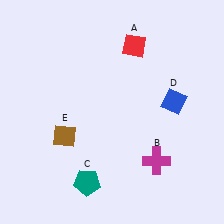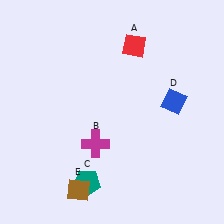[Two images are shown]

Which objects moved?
The objects that moved are: the magenta cross (B), the brown diamond (E).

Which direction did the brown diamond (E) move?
The brown diamond (E) moved down.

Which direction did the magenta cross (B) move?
The magenta cross (B) moved left.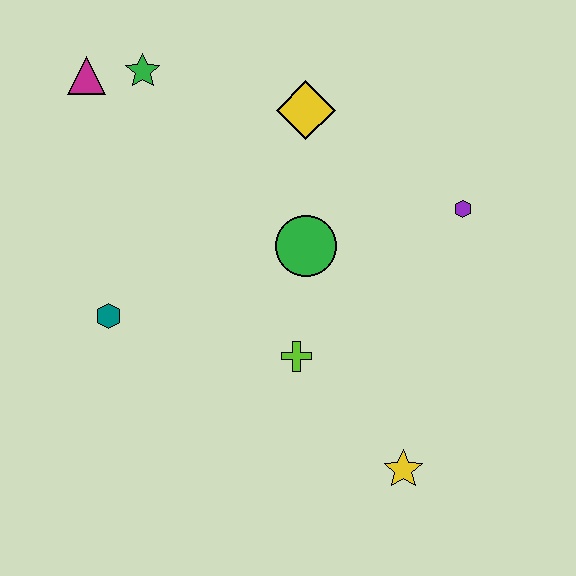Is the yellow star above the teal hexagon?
No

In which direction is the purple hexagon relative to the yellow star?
The purple hexagon is above the yellow star.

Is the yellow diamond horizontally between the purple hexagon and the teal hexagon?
Yes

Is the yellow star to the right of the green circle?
Yes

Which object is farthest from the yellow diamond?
The yellow star is farthest from the yellow diamond.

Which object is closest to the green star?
The magenta triangle is closest to the green star.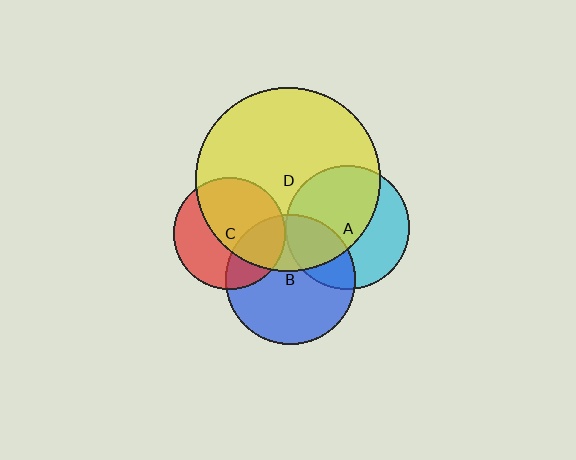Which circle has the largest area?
Circle D (yellow).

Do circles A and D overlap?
Yes.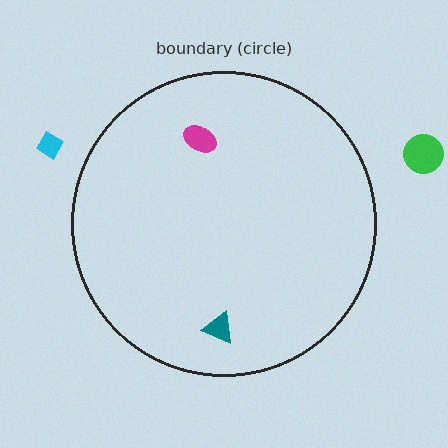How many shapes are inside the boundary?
2 inside, 2 outside.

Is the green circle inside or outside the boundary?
Outside.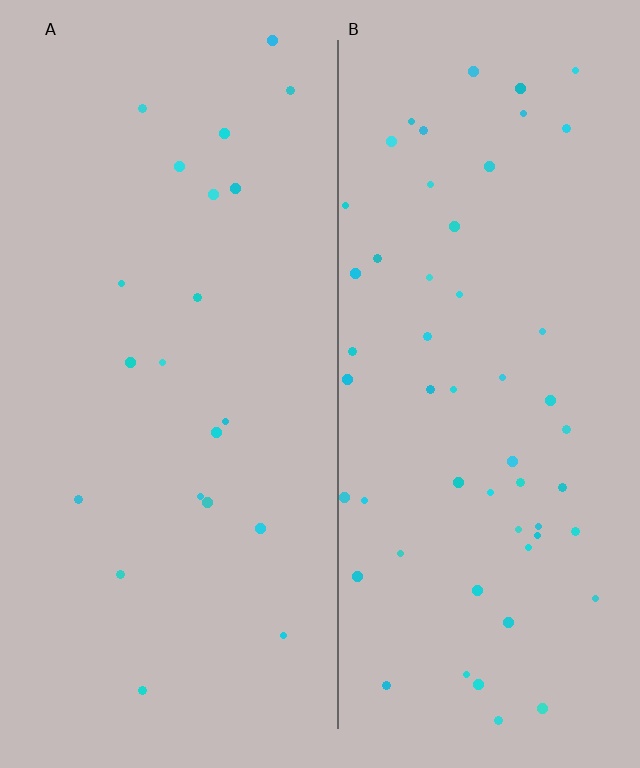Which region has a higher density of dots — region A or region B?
B (the right).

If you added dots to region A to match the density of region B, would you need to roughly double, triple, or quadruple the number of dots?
Approximately triple.